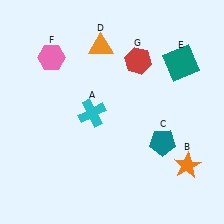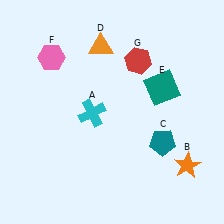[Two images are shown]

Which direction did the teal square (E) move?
The teal square (E) moved down.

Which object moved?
The teal square (E) moved down.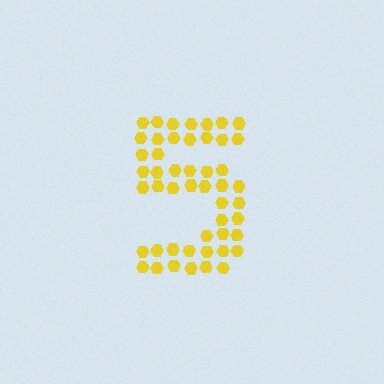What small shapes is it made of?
It is made of small hexagons.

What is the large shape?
The large shape is the digit 5.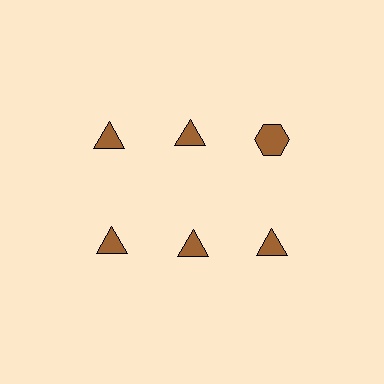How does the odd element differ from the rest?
It has a different shape: hexagon instead of triangle.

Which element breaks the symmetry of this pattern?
The brown hexagon in the top row, center column breaks the symmetry. All other shapes are brown triangles.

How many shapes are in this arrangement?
There are 6 shapes arranged in a grid pattern.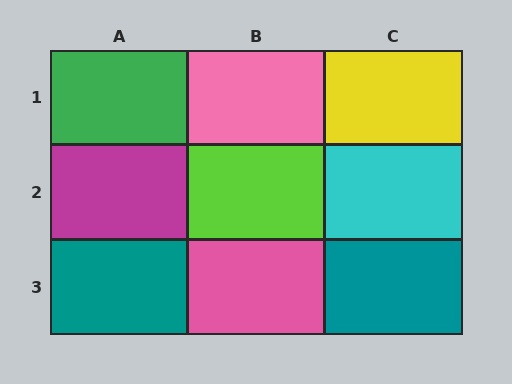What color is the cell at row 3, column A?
Teal.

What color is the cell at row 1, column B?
Pink.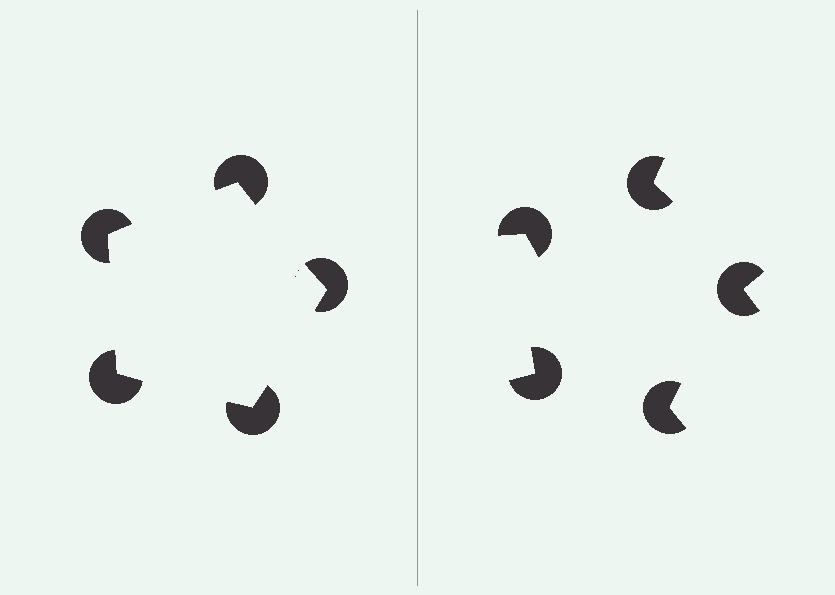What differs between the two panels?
The pac-man discs are positioned identically on both sides; only the wedge orientations differ. On the left they align to a pentagon; on the right they are misaligned.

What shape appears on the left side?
An illusory pentagon.